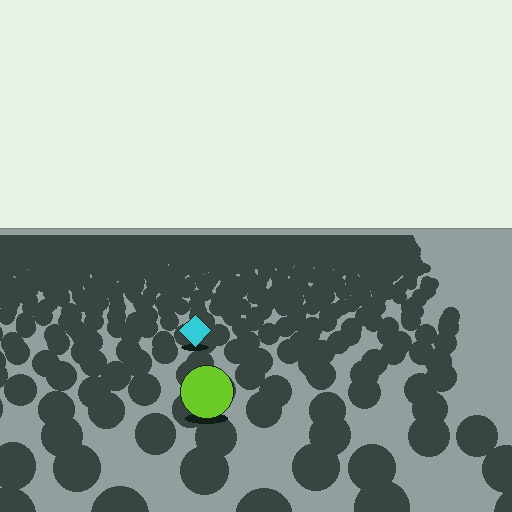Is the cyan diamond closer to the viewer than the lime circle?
No. The lime circle is closer — you can tell from the texture gradient: the ground texture is coarser near it.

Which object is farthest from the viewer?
The cyan diamond is farthest from the viewer. It appears smaller and the ground texture around it is denser.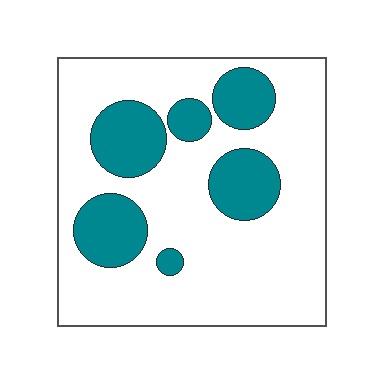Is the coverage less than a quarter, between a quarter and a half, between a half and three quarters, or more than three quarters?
Between a quarter and a half.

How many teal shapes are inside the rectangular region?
6.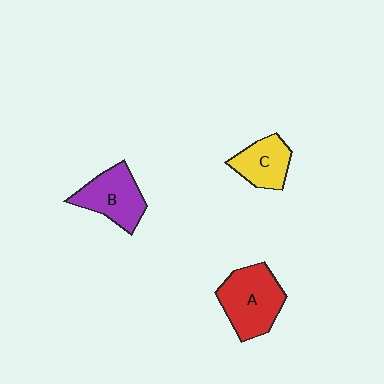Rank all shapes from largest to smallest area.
From largest to smallest: A (red), B (purple), C (yellow).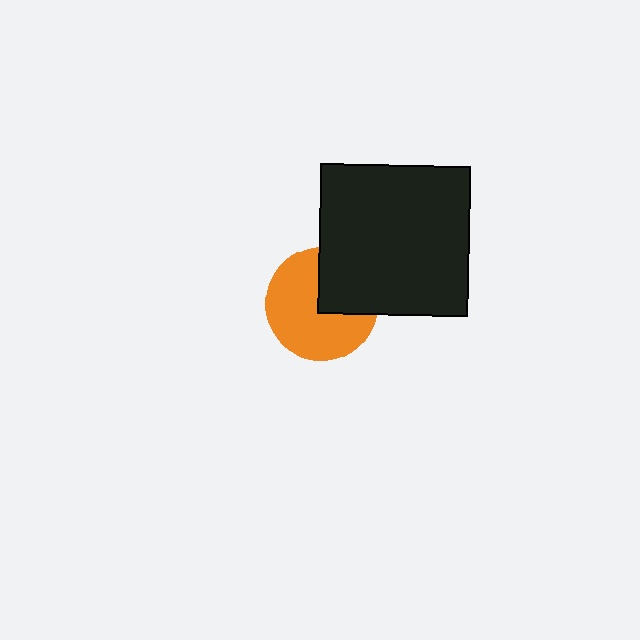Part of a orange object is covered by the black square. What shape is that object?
It is a circle.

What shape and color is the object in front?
The object in front is a black square.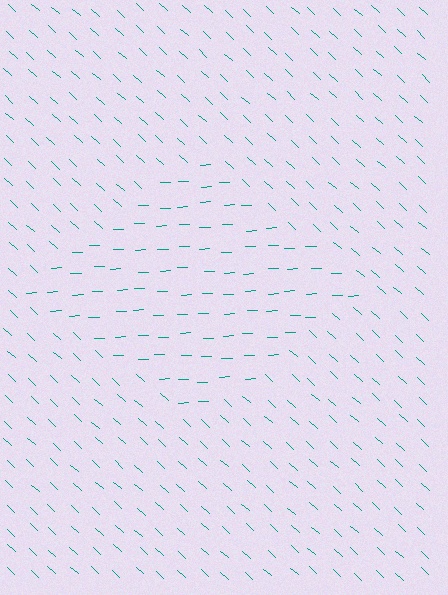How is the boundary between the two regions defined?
The boundary is defined purely by a change in line orientation (approximately 45 degrees difference). All lines are the same color and thickness.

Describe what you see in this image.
The image is filled with small teal line segments. A diamond region in the image has lines oriented differently from the surrounding lines, creating a visible texture boundary.